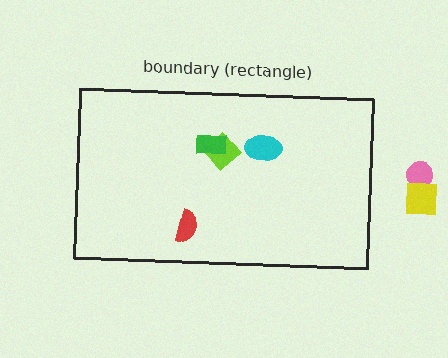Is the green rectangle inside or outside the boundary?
Inside.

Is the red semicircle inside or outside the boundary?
Inside.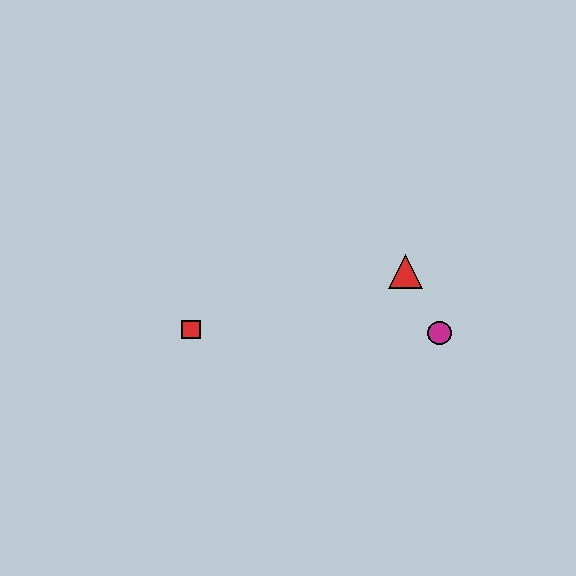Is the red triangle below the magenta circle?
No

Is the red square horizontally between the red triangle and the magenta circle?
No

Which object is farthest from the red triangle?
The red square is farthest from the red triangle.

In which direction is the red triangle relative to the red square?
The red triangle is to the right of the red square.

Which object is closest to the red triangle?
The magenta circle is closest to the red triangle.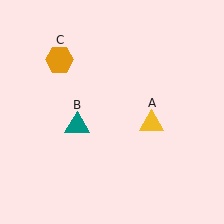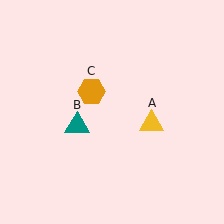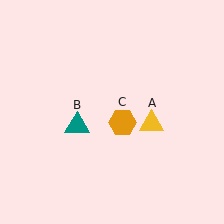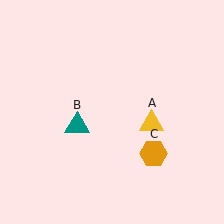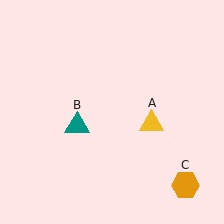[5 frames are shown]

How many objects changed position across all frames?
1 object changed position: orange hexagon (object C).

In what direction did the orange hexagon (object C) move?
The orange hexagon (object C) moved down and to the right.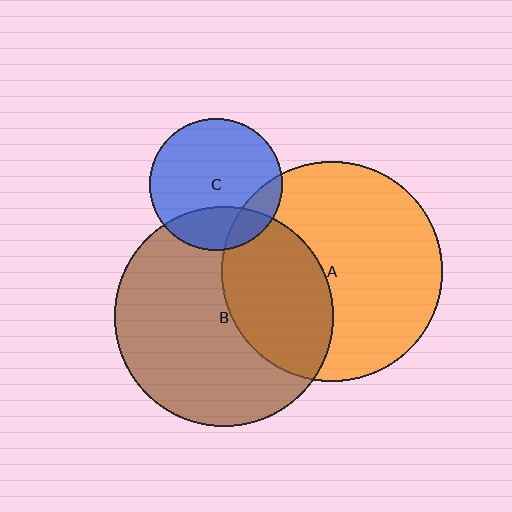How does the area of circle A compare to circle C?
Approximately 2.8 times.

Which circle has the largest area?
Circle A (orange).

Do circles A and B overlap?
Yes.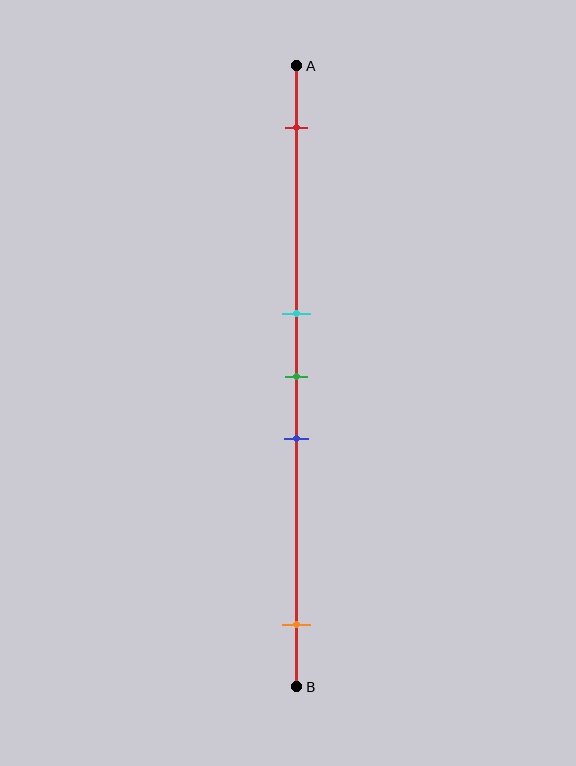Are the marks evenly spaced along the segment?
No, the marks are not evenly spaced.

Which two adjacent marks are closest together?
The cyan and green marks are the closest adjacent pair.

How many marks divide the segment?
There are 5 marks dividing the segment.